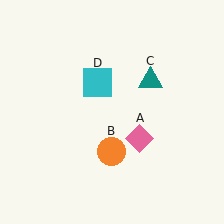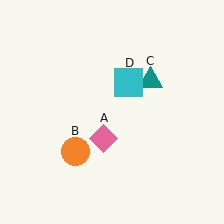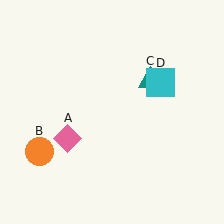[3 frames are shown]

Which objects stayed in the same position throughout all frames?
Teal triangle (object C) remained stationary.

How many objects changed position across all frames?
3 objects changed position: pink diamond (object A), orange circle (object B), cyan square (object D).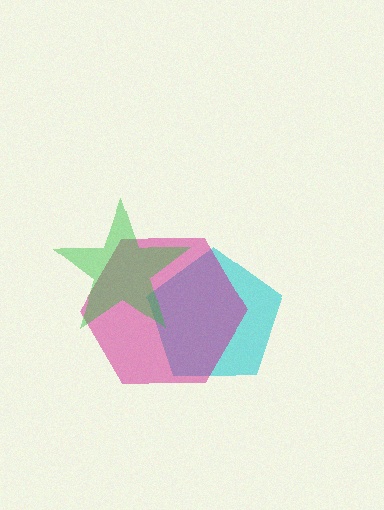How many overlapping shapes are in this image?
There are 3 overlapping shapes in the image.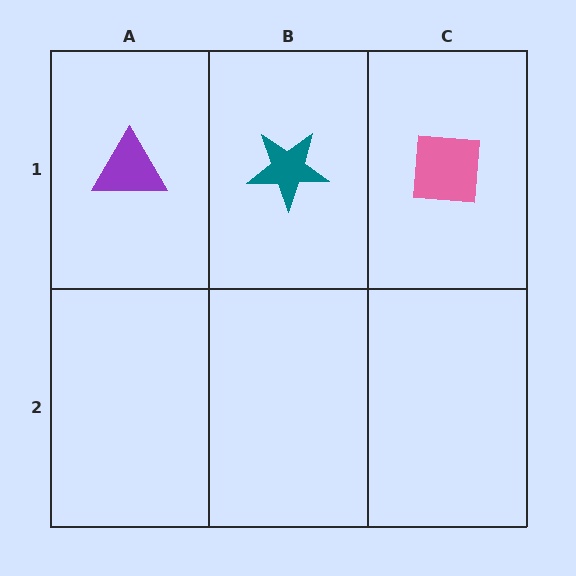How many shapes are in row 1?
3 shapes.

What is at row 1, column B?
A teal star.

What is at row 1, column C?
A pink square.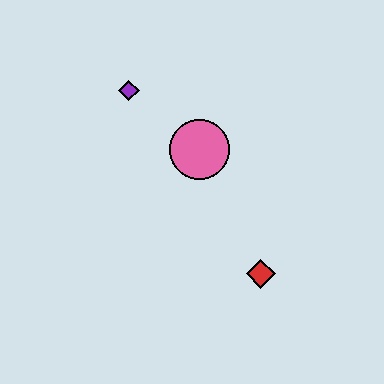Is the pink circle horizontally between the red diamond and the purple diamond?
Yes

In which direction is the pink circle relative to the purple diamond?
The pink circle is to the right of the purple diamond.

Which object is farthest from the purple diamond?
The red diamond is farthest from the purple diamond.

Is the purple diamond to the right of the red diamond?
No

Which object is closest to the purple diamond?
The pink circle is closest to the purple diamond.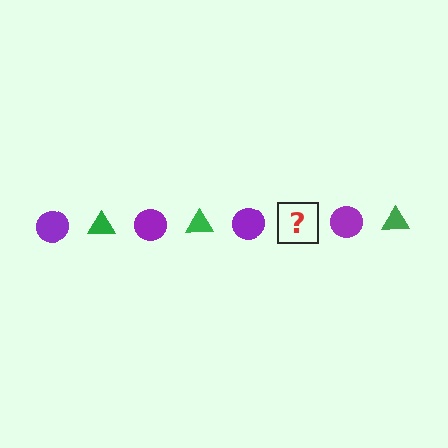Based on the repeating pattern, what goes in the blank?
The blank should be a green triangle.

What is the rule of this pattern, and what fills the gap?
The rule is that the pattern alternates between purple circle and green triangle. The gap should be filled with a green triangle.